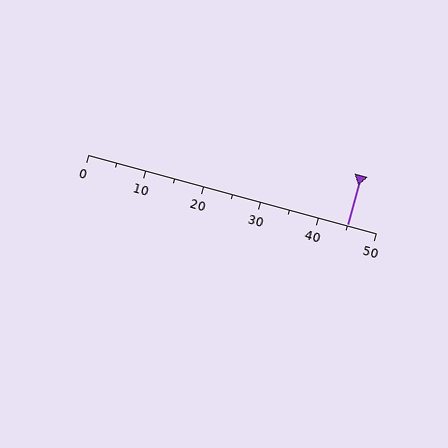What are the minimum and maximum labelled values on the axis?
The axis runs from 0 to 50.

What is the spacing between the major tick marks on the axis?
The major ticks are spaced 10 apart.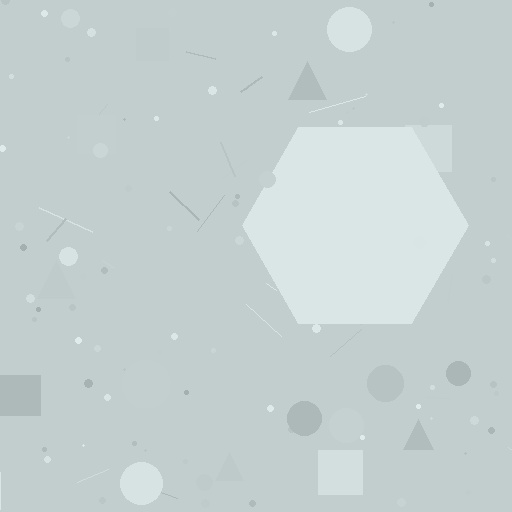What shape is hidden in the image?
A hexagon is hidden in the image.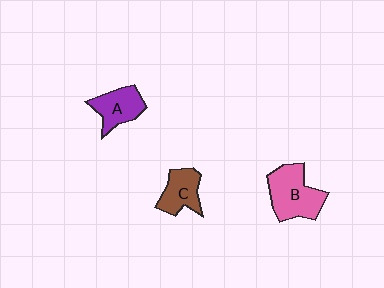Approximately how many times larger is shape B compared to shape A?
Approximately 1.4 times.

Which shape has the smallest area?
Shape C (brown).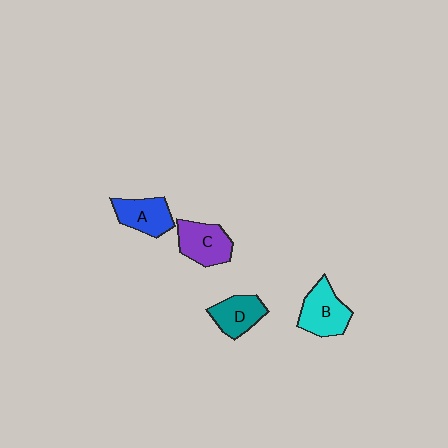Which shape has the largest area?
Shape B (cyan).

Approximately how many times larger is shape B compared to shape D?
Approximately 1.2 times.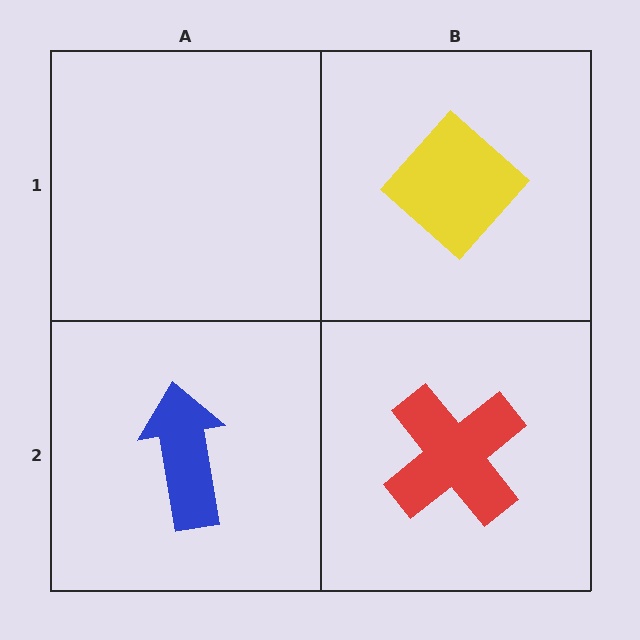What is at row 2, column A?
A blue arrow.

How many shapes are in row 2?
2 shapes.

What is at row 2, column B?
A red cross.